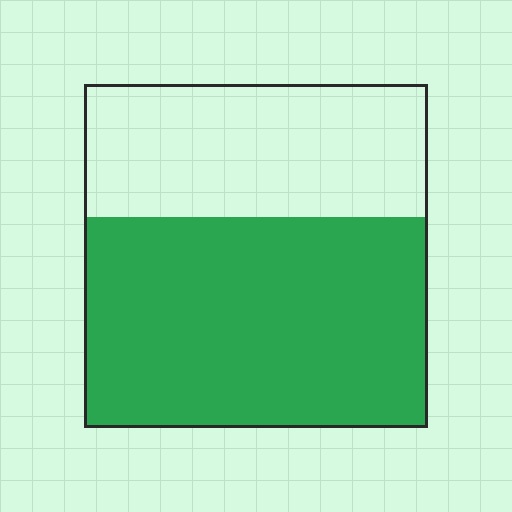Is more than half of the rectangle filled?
Yes.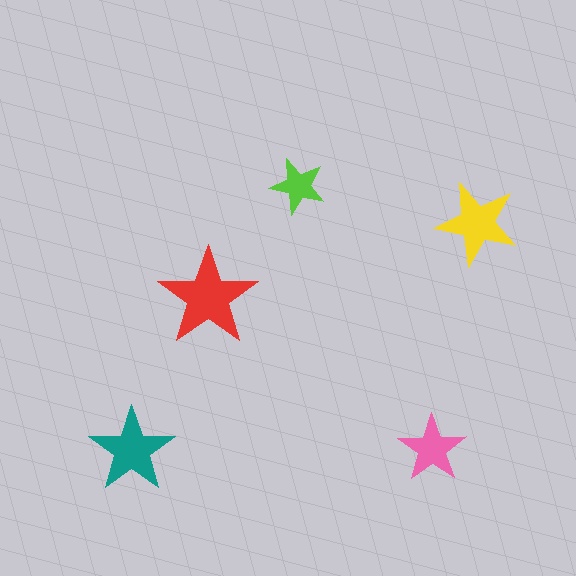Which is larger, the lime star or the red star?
The red one.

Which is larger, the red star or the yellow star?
The red one.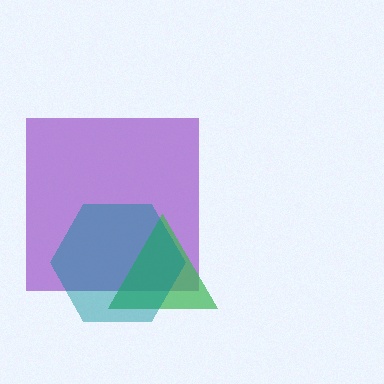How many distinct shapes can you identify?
There are 3 distinct shapes: a purple square, a green triangle, a teal hexagon.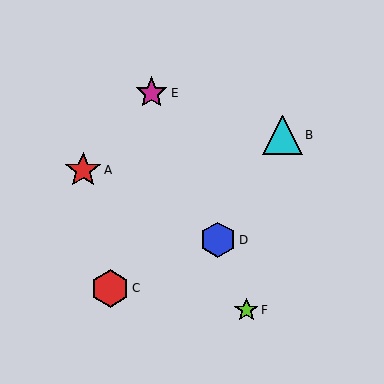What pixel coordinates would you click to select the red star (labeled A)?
Click at (83, 170) to select the red star A.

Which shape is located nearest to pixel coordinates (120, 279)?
The red hexagon (labeled C) at (110, 288) is nearest to that location.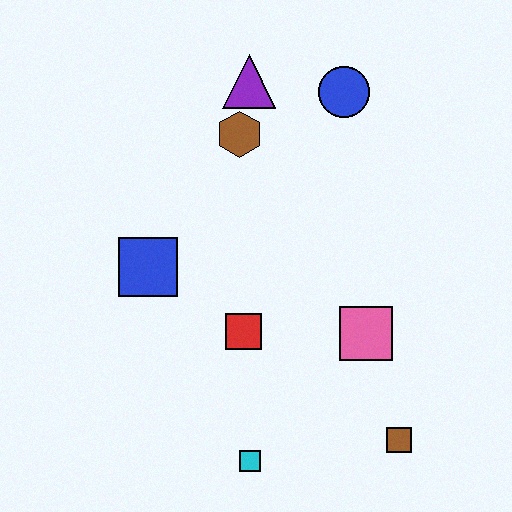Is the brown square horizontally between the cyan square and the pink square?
No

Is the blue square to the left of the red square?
Yes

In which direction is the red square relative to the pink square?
The red square is to the left of the pink square.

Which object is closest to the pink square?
The brown square is closest to the pink square.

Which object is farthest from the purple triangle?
The brown square is farthest from the purple triangle.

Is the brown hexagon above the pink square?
Yes